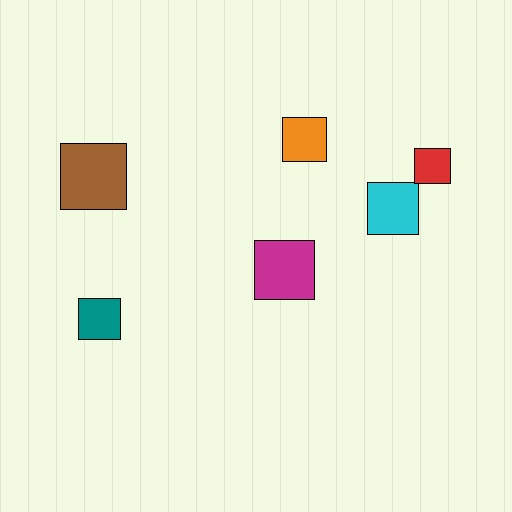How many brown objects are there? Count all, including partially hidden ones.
There is 1 brown object.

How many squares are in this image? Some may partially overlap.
There are 6 squares.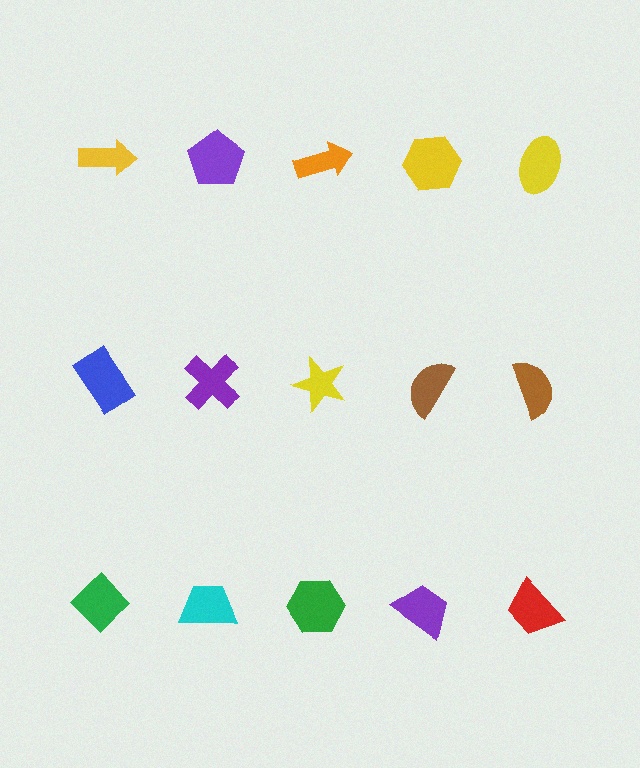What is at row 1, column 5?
A yellow ellipse.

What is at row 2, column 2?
A purple cross.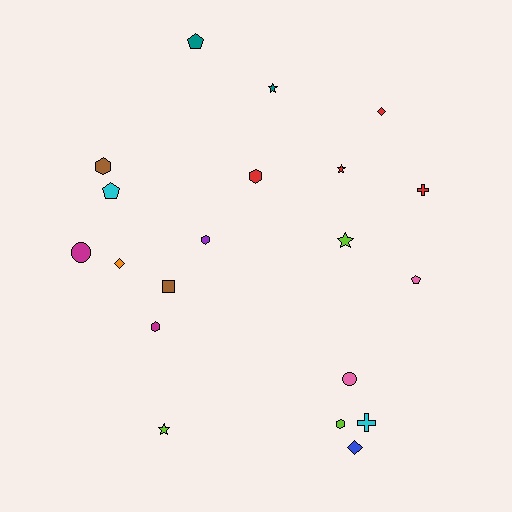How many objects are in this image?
There are 20 objects.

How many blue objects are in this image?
There is 1 blue object.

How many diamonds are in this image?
There are 3 diamonds.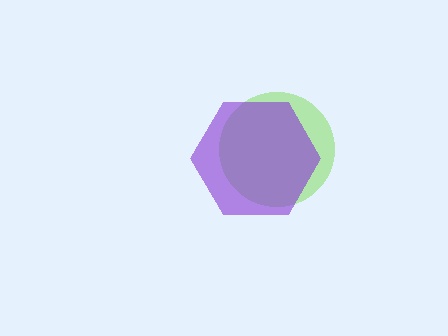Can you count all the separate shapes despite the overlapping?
Yes, there are 2 separate shapes.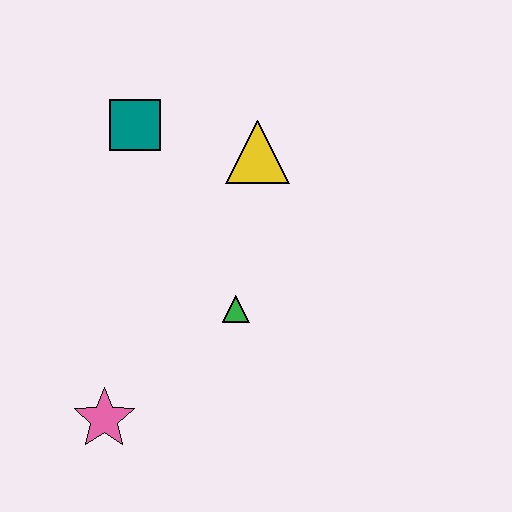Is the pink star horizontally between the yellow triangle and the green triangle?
No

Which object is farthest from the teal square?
The pink star is farthest from the teal square.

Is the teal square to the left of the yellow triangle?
Yes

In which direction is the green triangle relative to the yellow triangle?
The green triangle is below the yellow triangle.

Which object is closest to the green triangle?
The yellow triangle is closest to the green triangle.